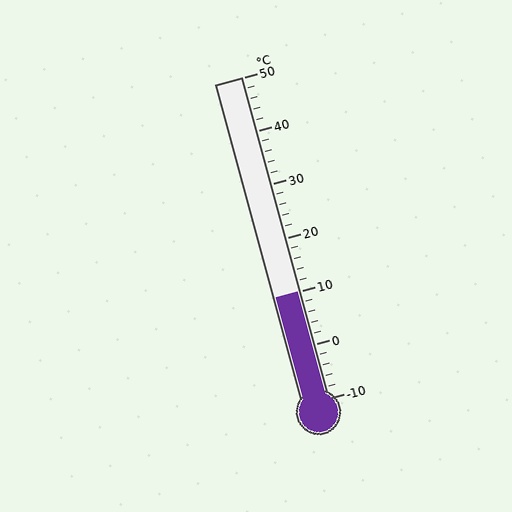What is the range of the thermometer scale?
The thermometer scale ranges from -10°C to 50°C.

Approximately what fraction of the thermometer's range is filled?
The thermometer is filled to approximately 35% of its range.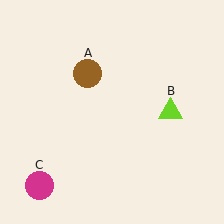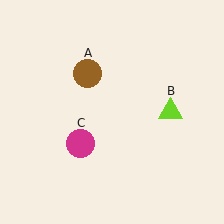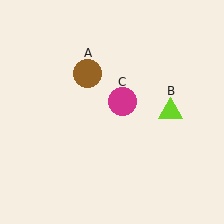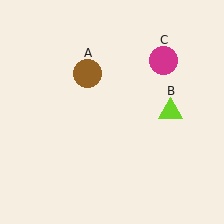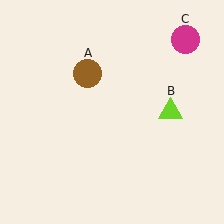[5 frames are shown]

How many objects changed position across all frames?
1 object changed position: magenta circle (object C).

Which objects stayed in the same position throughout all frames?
Brown circle (object A) and lime triangle (object B) remained stationary.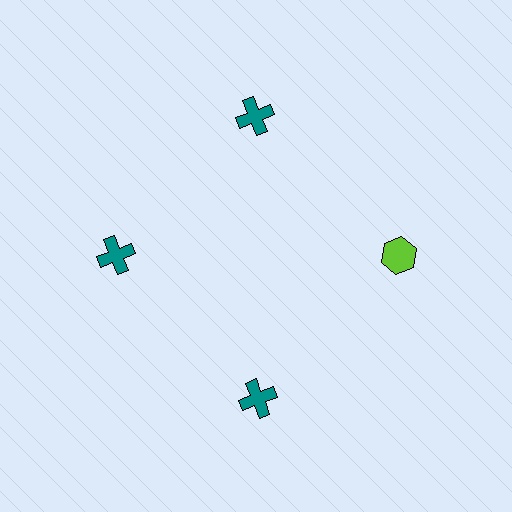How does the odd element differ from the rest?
It differs in both color (lime instead of teal) and shape (hexagon instead of cross).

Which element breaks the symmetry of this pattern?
The lime hexagon at roughly the 3 o'clock position breaks the symmetry. All other shapes are teal crosses.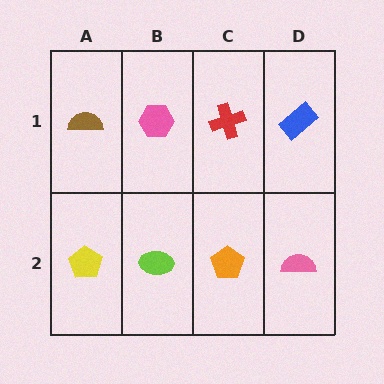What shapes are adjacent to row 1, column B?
A lime ellipse (row 2, column B), a brown semicircle (row 1, column A), a red cross (row 1, column C).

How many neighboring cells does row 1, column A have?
2.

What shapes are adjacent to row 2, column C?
A red cross (row 1, column C), a lime ellipse (row 2, column B), a pink semicircle (row 2, column D).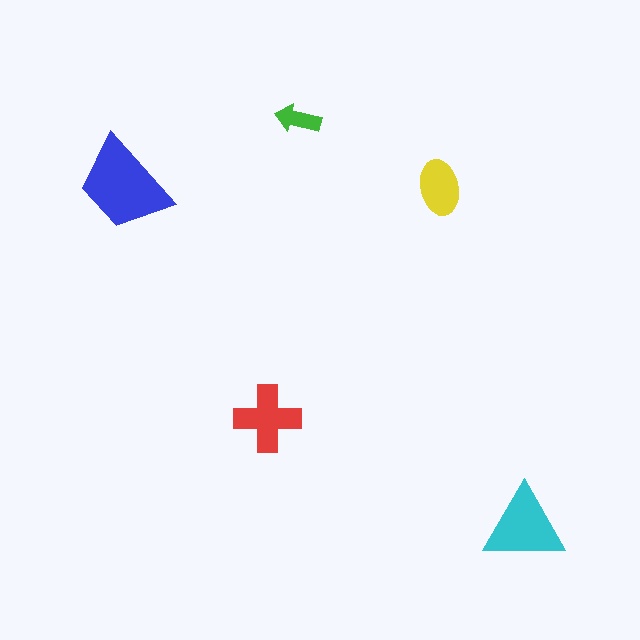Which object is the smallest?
The green arrow.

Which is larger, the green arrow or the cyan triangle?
The cyan triangle.